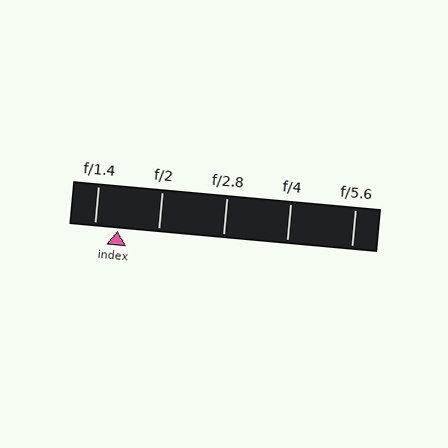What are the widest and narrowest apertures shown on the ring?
The widest aperture shown is f/1.4 and the narrowest is f/5.6.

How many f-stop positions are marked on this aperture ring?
There are 5 f-stop positions marked.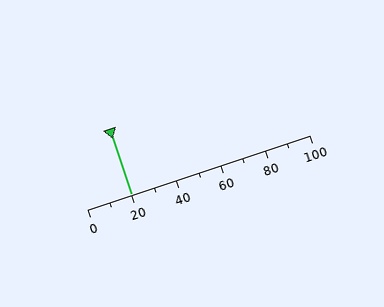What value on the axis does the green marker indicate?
The marker indicates approximately 20.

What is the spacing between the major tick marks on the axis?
The major ticks are spaced 20 apart.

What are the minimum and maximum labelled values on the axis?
The axis runs from 0 to 100.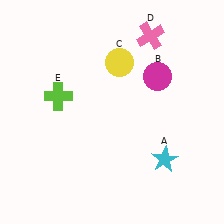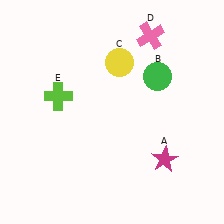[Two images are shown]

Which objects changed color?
A changed from cyan to magenta. B changed from magenta to green.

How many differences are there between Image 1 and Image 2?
There are 2 differences between the two images.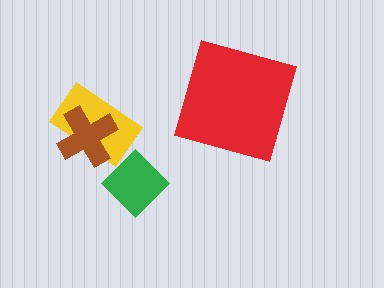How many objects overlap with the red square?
0 objects overlap with the red square.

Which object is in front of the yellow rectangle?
The brown cross is in front of the yellow rectangle.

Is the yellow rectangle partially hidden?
Yes, it is partially covered by another shape.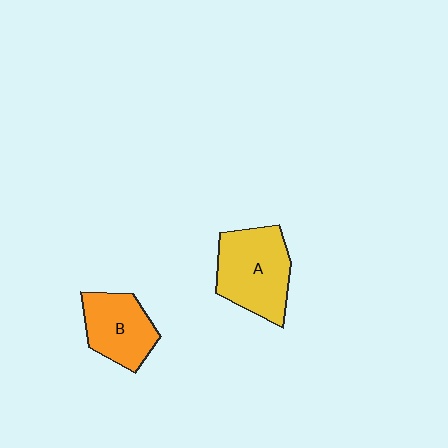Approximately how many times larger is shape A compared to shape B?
Approximately 1.3 times.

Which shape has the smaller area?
Shape B (orange).